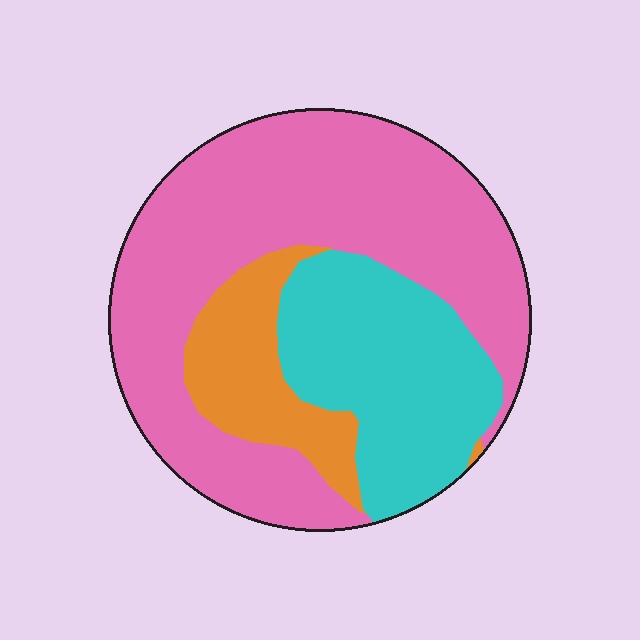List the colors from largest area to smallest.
From largest to smallest: pink, cyan, orange.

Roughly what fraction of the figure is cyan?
Cyan takes up about one quarter (1/4) of the figure.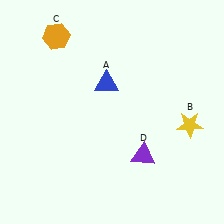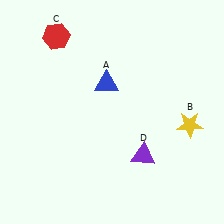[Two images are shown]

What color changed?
The hexagon (C) changed from orange in Image 1 to red in Image 2.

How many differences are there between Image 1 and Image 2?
There is 1 difference between the two images.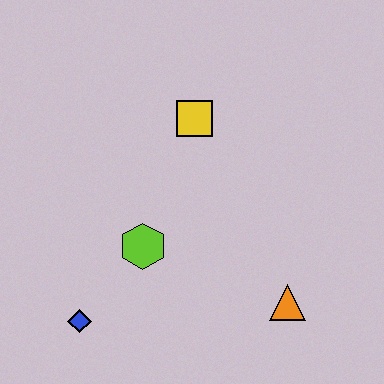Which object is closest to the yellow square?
The lime hexagon is closest to the yellow square.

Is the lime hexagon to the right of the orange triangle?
No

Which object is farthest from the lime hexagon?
The orange triangle is farthest from the lime hexagon.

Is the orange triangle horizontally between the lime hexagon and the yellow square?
No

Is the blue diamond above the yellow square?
No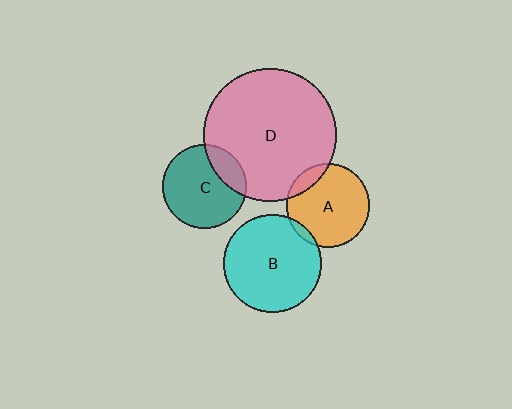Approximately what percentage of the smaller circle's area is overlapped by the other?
Approximately 20%.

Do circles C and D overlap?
Yes.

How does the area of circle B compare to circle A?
Approximately 1.4 times.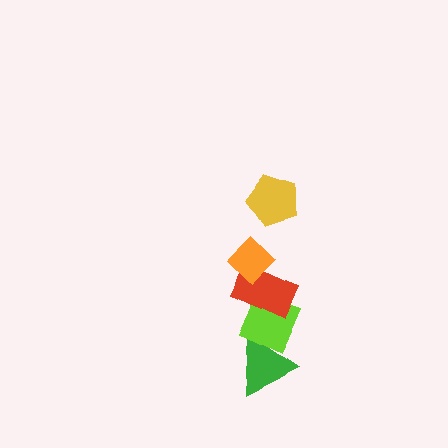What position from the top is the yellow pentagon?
The yellow pentagon is 1st from the top.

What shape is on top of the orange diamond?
The yellow pentagon is on top of the orange diamond.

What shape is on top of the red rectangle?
The orange diamond is on top of the red rectangle.